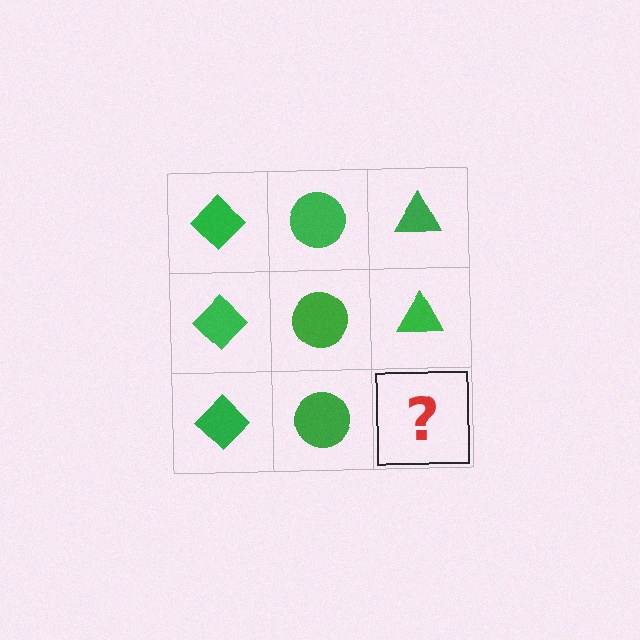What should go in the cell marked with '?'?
The missing cell should contain a green triangle.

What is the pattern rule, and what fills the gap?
The rule is that each column has a consistent shape. The gap should be filled with a green triangle.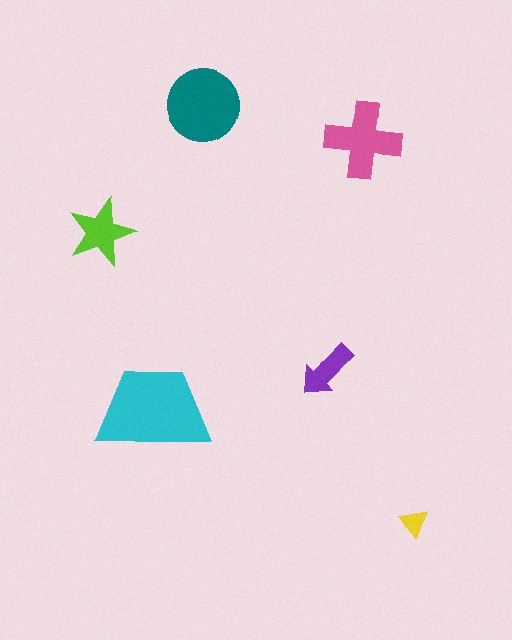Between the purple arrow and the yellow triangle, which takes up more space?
The purple arrow.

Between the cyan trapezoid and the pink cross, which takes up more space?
The cyan trapezoid.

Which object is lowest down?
The yellow triangle is bottommost.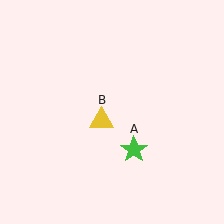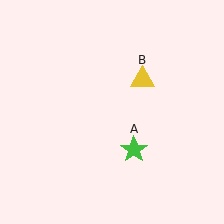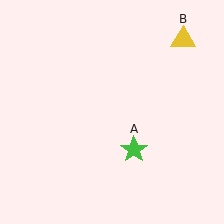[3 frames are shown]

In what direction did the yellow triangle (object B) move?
The yellow triangle (object B) moved up and to the right.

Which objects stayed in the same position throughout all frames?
Green star (object A) remained stationary.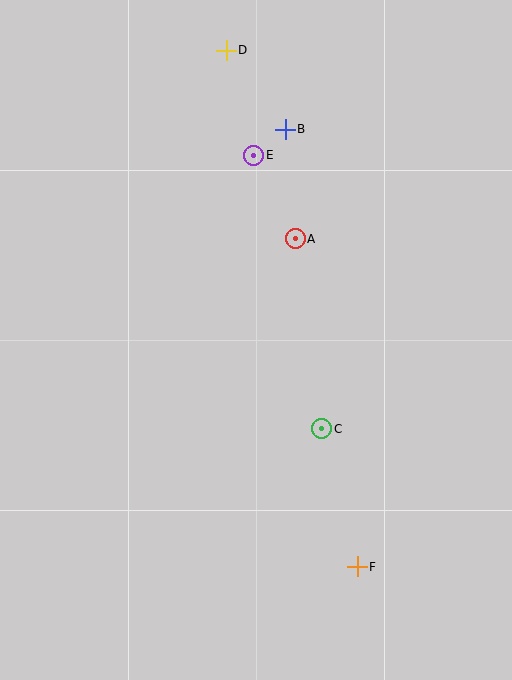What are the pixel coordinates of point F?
Point F is at (357, 567).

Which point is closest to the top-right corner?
Point B is closest to the top-right corner.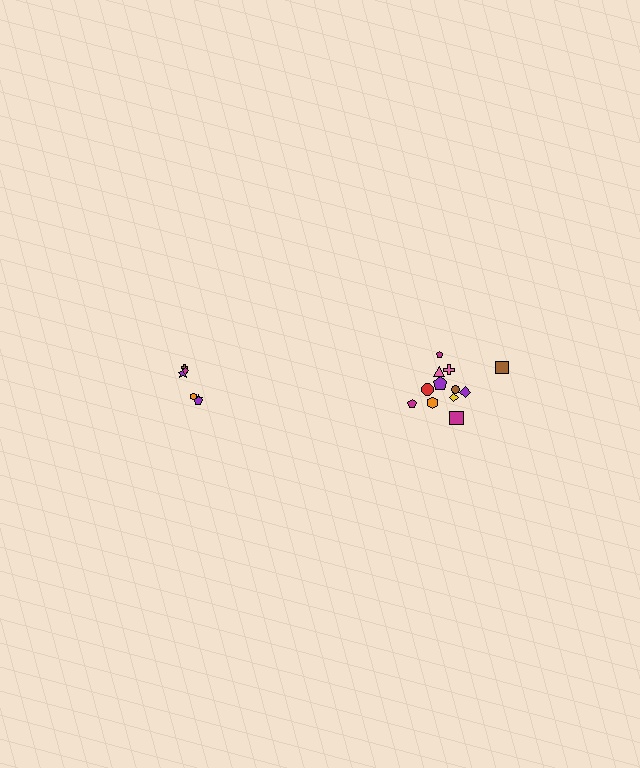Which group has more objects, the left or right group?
The right group.